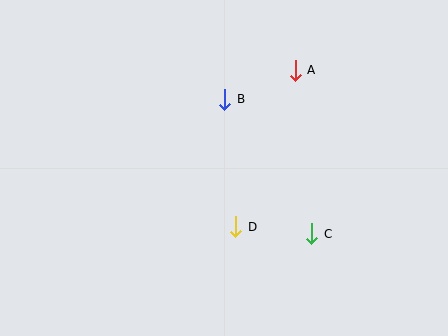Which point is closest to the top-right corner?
Point A is closest to the top-right corner.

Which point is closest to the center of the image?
Point D at (236, 227) is closest to the center.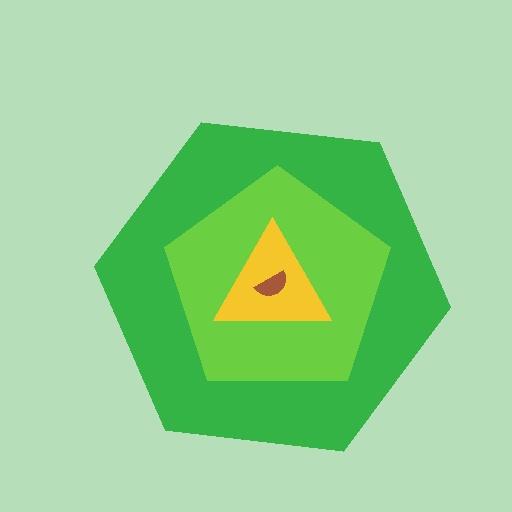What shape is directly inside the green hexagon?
The lime pentagon.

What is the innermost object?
The brown semicircle.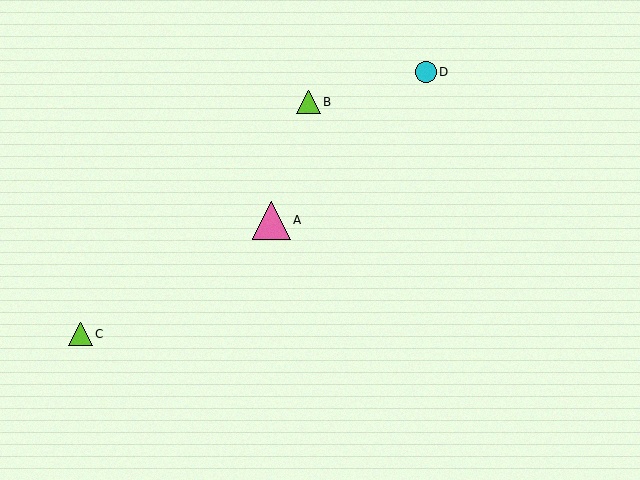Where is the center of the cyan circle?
The center of the cyan circle is at (426, 72).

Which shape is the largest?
The pink triangle (labeled A) is the largest.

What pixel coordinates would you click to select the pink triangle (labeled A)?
Click at (271, 220) to select the pink triangle A.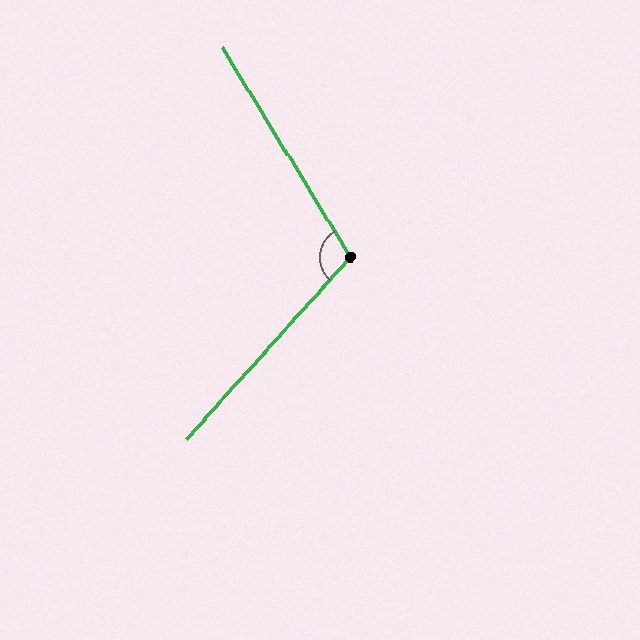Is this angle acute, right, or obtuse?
It is obtuse.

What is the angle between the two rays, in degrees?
Approximately 107 degrees.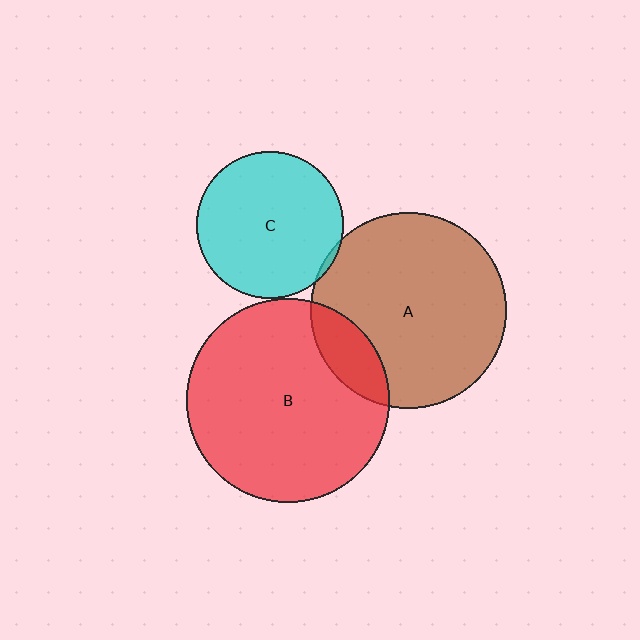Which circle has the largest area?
Circle B (red).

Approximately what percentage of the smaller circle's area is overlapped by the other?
Approximately 15%.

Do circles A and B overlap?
Yes.